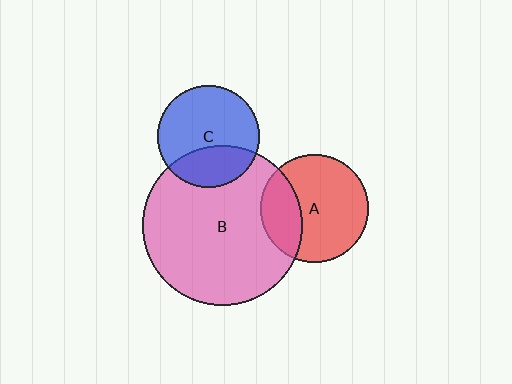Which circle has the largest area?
Circle B (pink).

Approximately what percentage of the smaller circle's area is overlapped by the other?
Approximately 30%.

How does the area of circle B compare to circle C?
Approximately 2.5 times.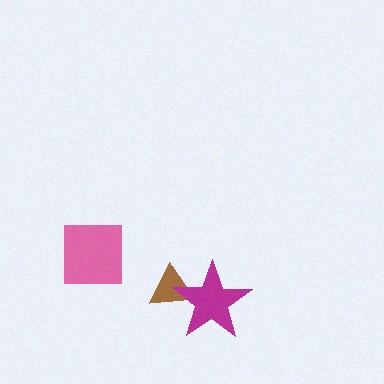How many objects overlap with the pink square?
0 objects overlap with the pink square.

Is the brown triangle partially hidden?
Yes, it is partially covered by another shape.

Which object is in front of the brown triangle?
The magenta star is in front of the brown triangle.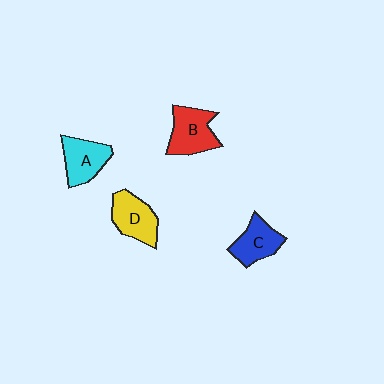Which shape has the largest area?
Shape B (red).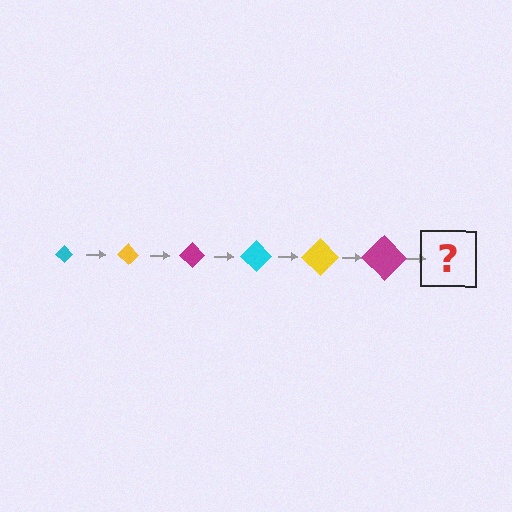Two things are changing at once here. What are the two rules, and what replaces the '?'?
The two rules are that the diamond grows larger each step and the color cycles through cyan, yellow, and magenta. The '?' should be a cyan diamond, larger than the previous one.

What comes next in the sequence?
The next element should be a cyan diamond, larger than the previous one.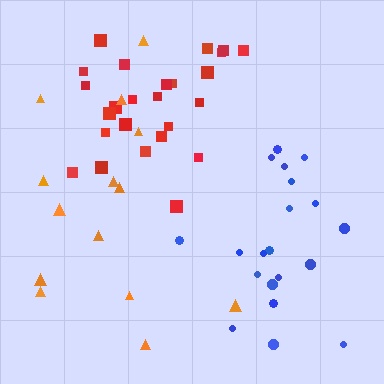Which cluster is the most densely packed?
Red.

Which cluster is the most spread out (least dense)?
Orange.